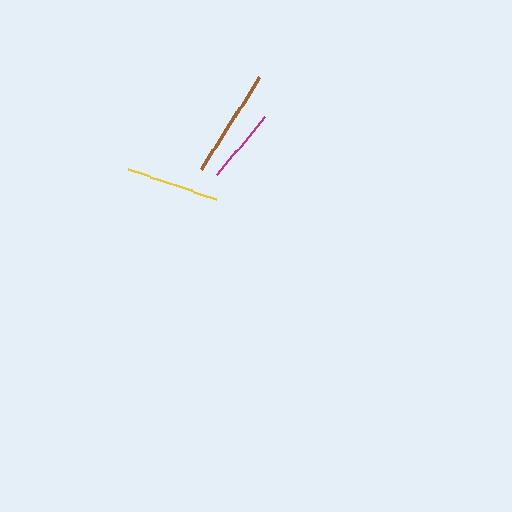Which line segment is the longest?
The brown line is the longest at approximately 108 pixels.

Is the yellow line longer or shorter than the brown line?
The brown line is longer than the yellow line.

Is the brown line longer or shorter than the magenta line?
The brown line is longer than the magenta line.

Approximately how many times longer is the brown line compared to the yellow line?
The brown line is approximately 1.2 times the length of the yellow line.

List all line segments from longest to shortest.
From longest to shortest: brown, yellow, magenta.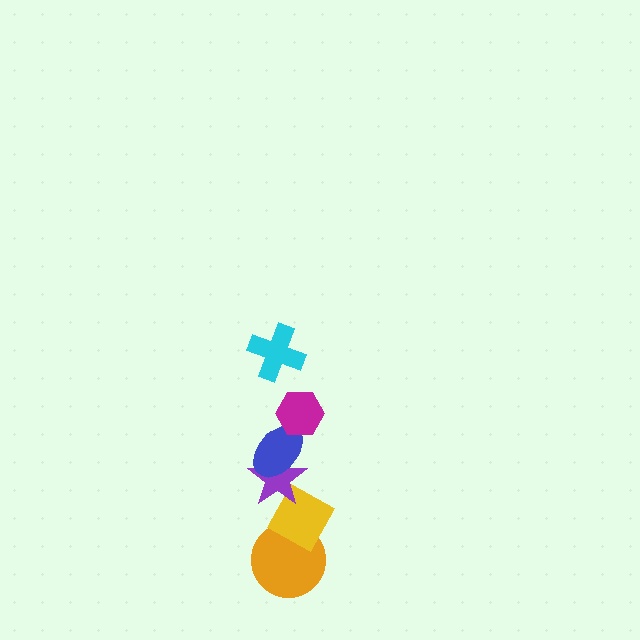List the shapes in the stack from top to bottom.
From top to bottom: the cyan cross, the magenta hexagon, the blue ellipse, the purple star, the yellow diamond, the orange circle.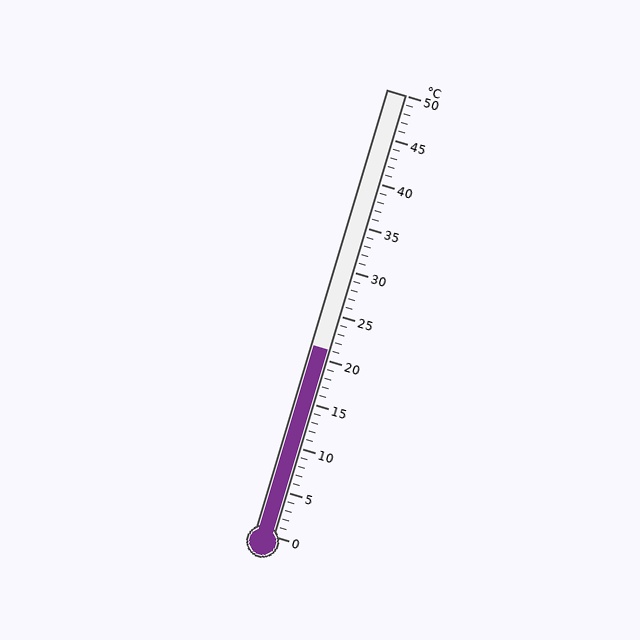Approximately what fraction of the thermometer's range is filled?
The thermometer is filled to approximately 40% of its range.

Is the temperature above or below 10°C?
The temperature is above 10°C.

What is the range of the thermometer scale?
The thermometer scale ranges from 0°C to 50°C.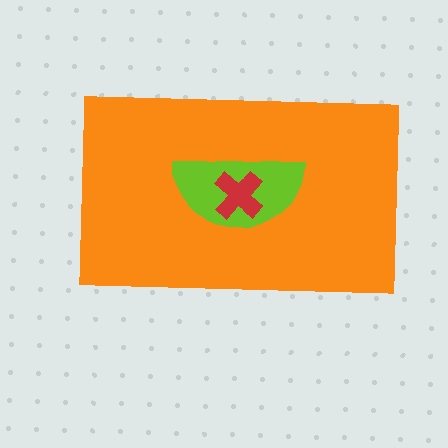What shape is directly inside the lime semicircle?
The red cross.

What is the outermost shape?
The orange rectangle.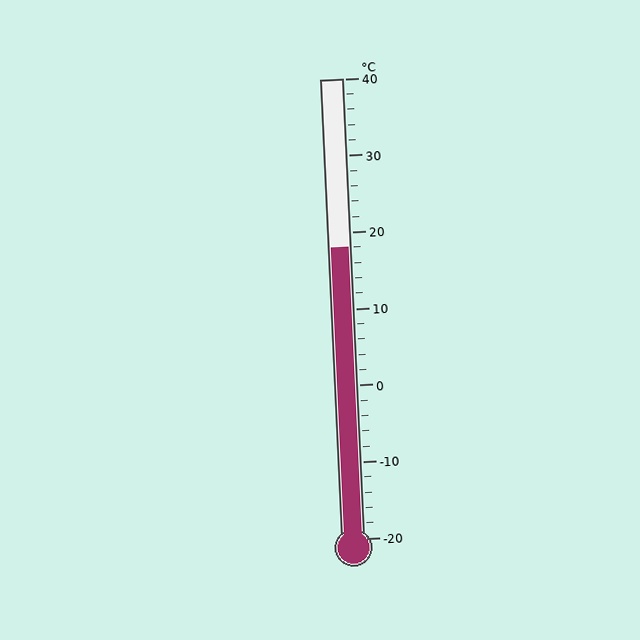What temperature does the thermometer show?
The thermometer shows approximately 18°C.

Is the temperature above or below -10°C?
The temperature is above -10°C.